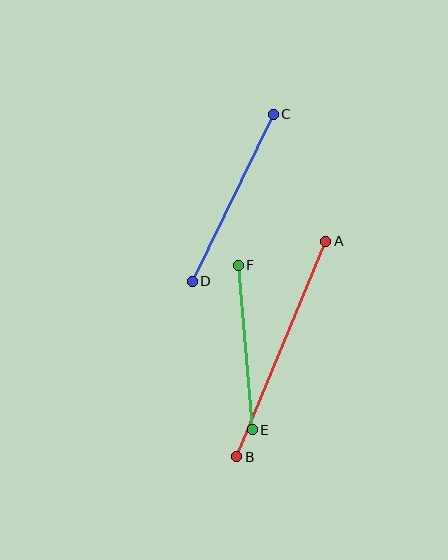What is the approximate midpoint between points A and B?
The midpoint is at approximately (281, 349) pixels.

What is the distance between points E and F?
The distance is approximately 165 pixels.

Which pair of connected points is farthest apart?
Points A and B are farthest apart.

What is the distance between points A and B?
The distance is approximately 233 pixels.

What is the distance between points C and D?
The distance is approximately 186 pixels.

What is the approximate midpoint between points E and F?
The midpoint is at approximately (245, 347) pixels.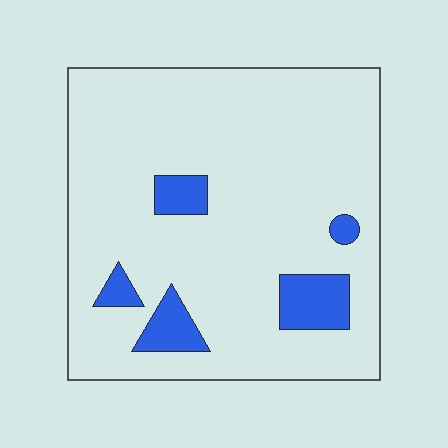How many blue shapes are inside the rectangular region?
5.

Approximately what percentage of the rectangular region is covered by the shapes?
Approximately 10%.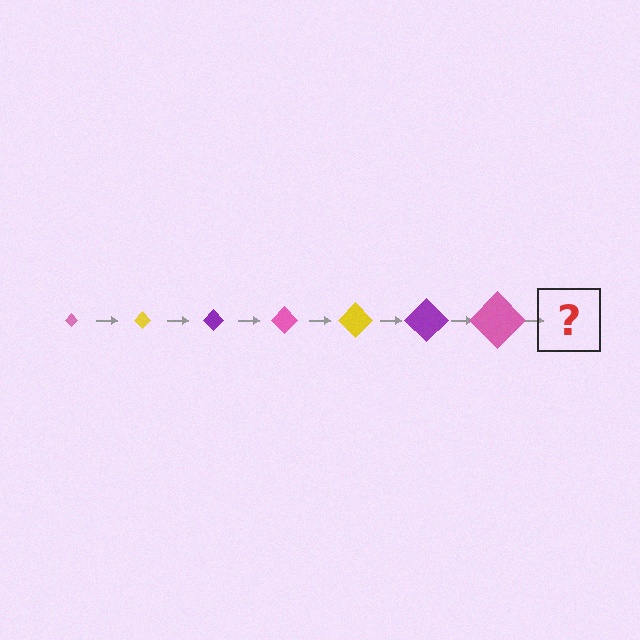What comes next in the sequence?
The next element should be a yellow diamond, larger than the previous one.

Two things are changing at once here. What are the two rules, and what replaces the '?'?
The two rules are that the diamond grows larger each step and the color cycles through pink, yellow, and purple. The '?' should be a yellow diamond, larger than the previous one.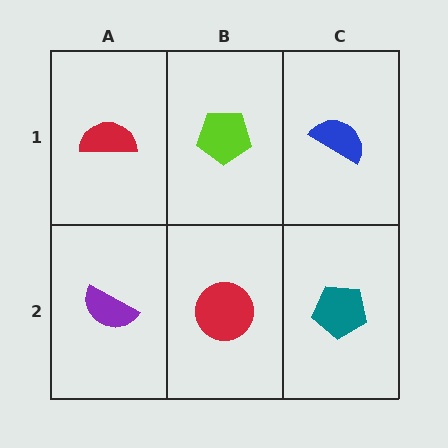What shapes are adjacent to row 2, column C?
A blue semicircle (row 1, column C), a red circle (row 2, column B).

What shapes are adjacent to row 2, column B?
A lime pentagon (row 1, column B), a purple semicircle (row 2, column A), a teal pentagon (row 2, column C).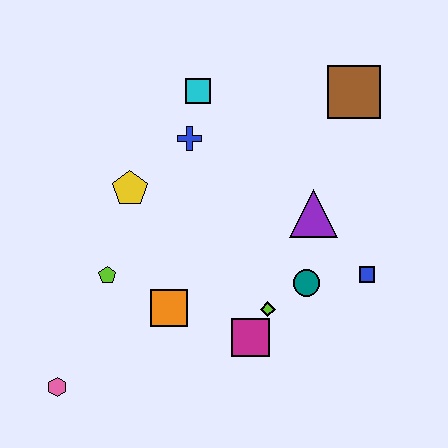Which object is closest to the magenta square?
The lime diamond is closest to the magenta square.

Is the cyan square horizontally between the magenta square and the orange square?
Yes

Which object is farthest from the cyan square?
The pink hexagon is farthest from the cyan square.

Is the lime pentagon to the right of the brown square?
No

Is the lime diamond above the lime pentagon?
No